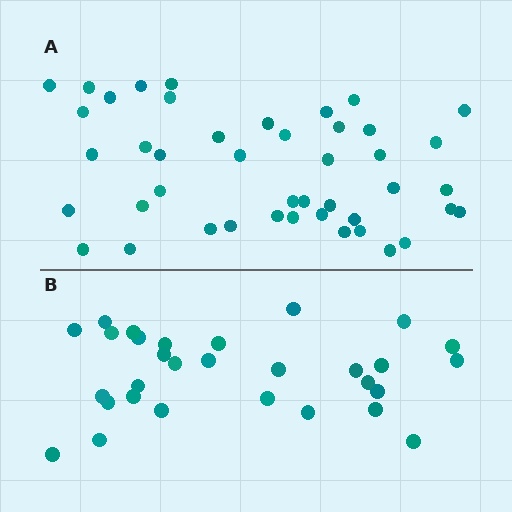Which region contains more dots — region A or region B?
Region A (the top region) has more dots.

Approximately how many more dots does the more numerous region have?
Region A has approximately 15 more dots than region B.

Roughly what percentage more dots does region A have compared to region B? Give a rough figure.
About 45% more.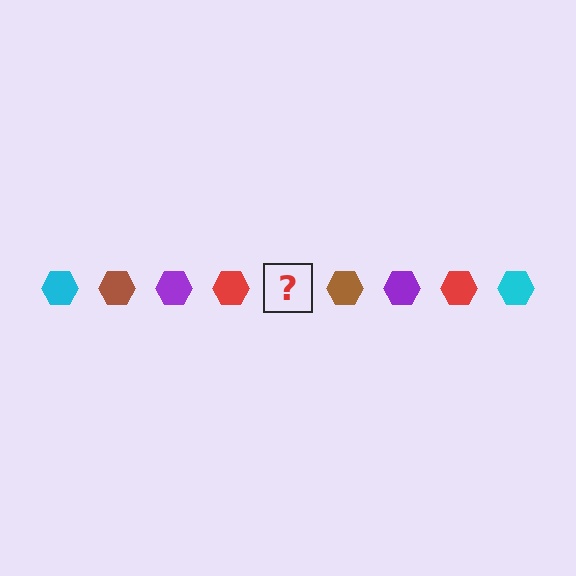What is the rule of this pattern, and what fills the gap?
The rule is that the pattern cycles through cyan, brown, purple, red hexagons. The gap should be filled with a cyan hexagon.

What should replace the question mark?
The question mark should be replaced with a cyan hexagon.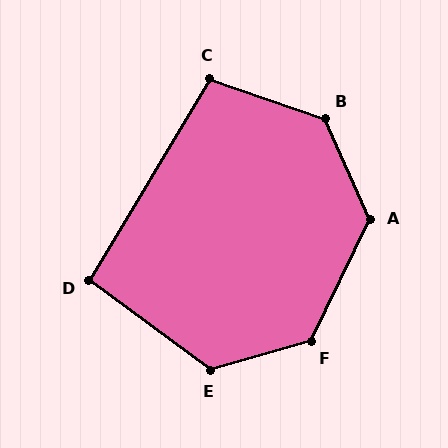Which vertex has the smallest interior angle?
D, at approximately 95 degrees.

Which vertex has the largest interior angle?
B, at approximately 133 degrees.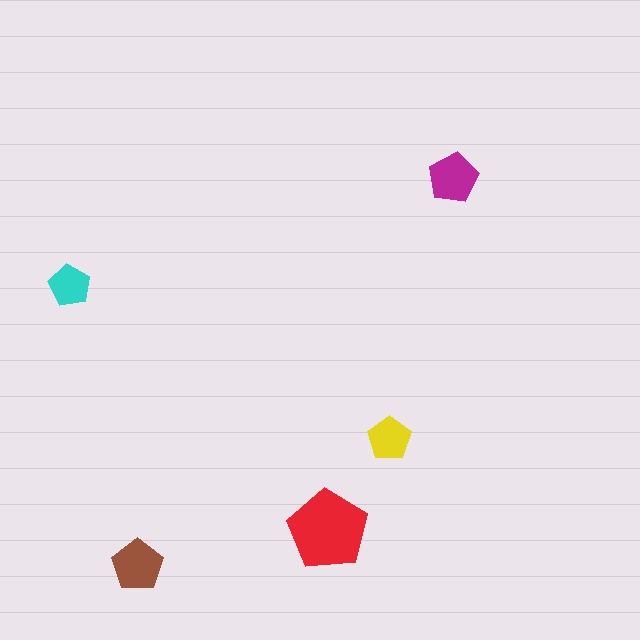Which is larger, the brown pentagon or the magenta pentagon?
The brown one.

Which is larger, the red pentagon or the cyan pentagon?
The red one.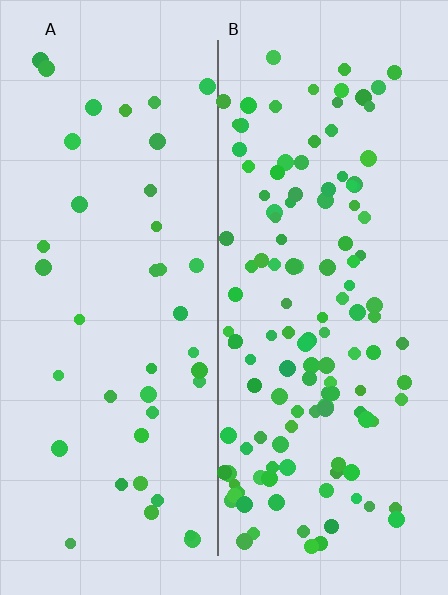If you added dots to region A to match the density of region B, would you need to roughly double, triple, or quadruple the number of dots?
Approximately triple.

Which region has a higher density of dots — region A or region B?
B (the right).